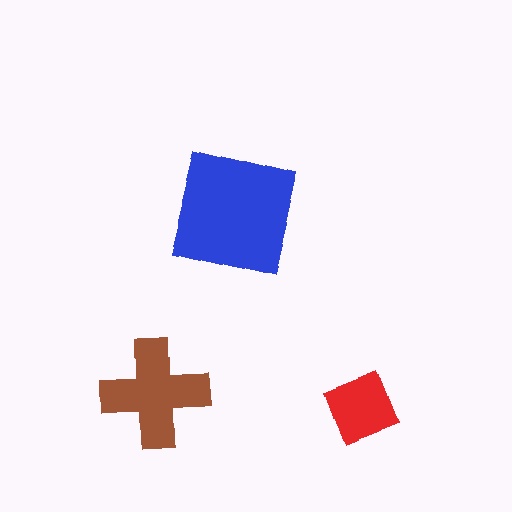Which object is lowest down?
The red diamond is bottommost.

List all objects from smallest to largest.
The red diamond, the brown cross, the blue square.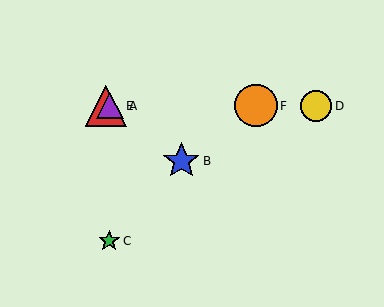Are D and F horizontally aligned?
Yes, both are at y≈106.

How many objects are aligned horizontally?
4 objects (A, D, E, F) are aligned horizontally.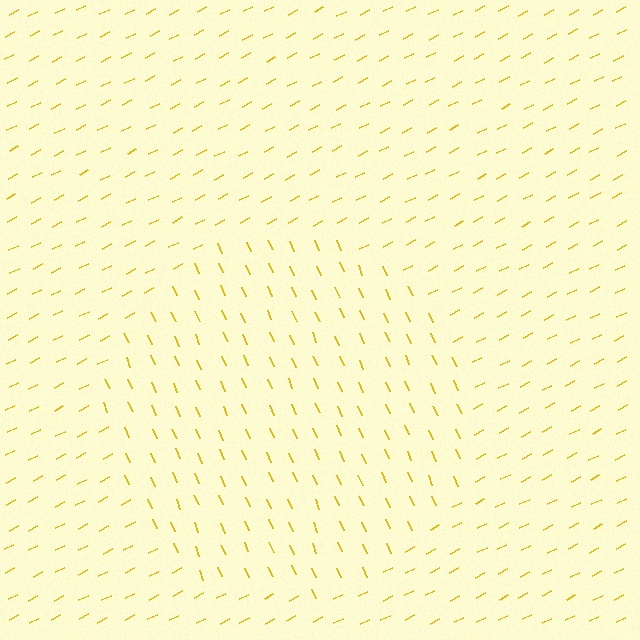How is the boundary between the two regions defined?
The boundary is defined purely by a change in line orientation (approximately 86 degrees difference). All lines are the same color and thickness.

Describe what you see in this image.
The image is filled with small yellow line segments. A circle region in the image has lines oriented differently from the surrounding lines, creating a visible texture boundary.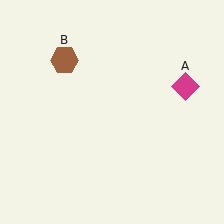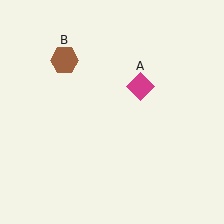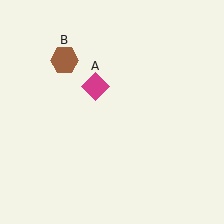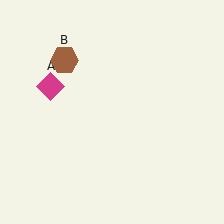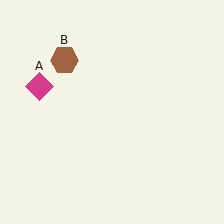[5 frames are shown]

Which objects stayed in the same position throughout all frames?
Brown hexagon (object B) remained stationary.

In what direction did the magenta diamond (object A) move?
The magenta diamond (object A) moved left.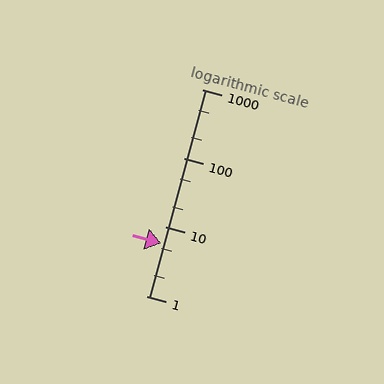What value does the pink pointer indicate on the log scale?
The pointer indicates approximately 5.9.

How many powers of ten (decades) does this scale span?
The scale spans 3 decades, from 1 to 1000.